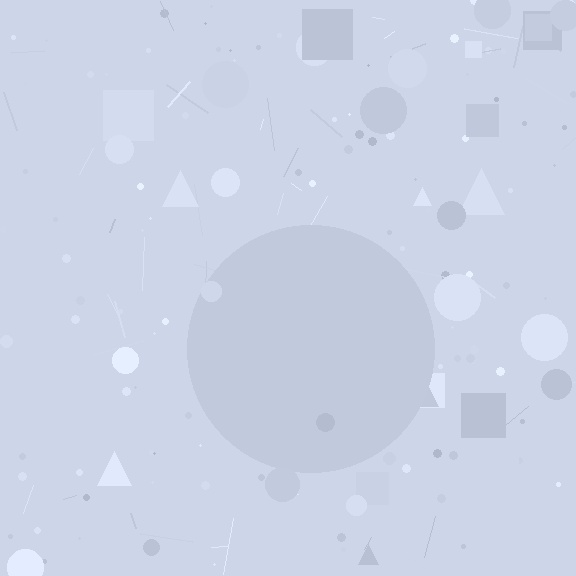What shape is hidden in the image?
A circle is hidden in the image.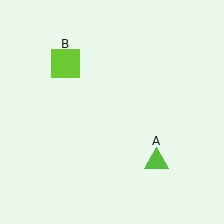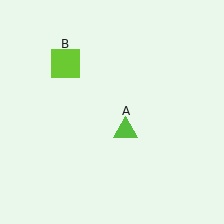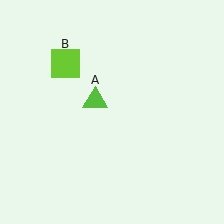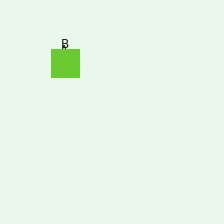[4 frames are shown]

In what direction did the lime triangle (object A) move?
The lime triangle (object A) moved up and to the left.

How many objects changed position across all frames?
1 object changed position: lime triangle (object A).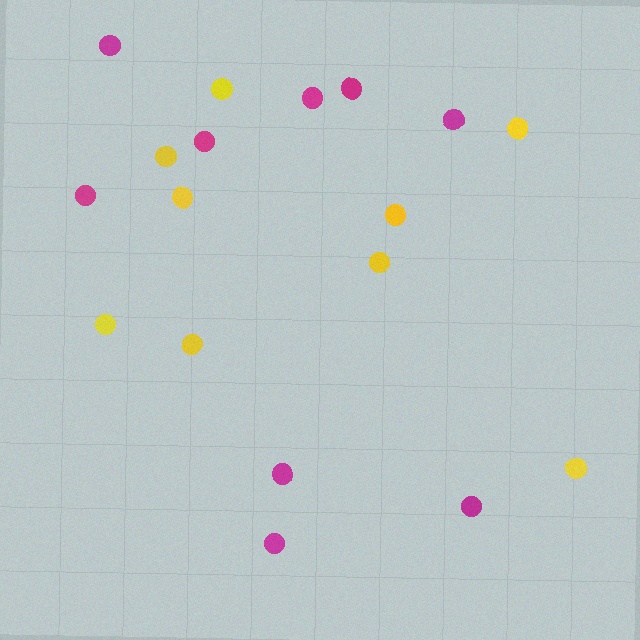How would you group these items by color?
There are 2 groups: one group of magenta circles (9) and one group of yellow circles (9).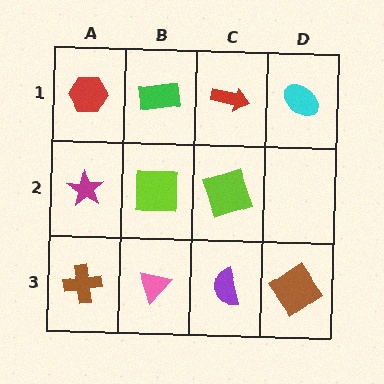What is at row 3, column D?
A brown diamond.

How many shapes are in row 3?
4 shapes.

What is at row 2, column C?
A lime square.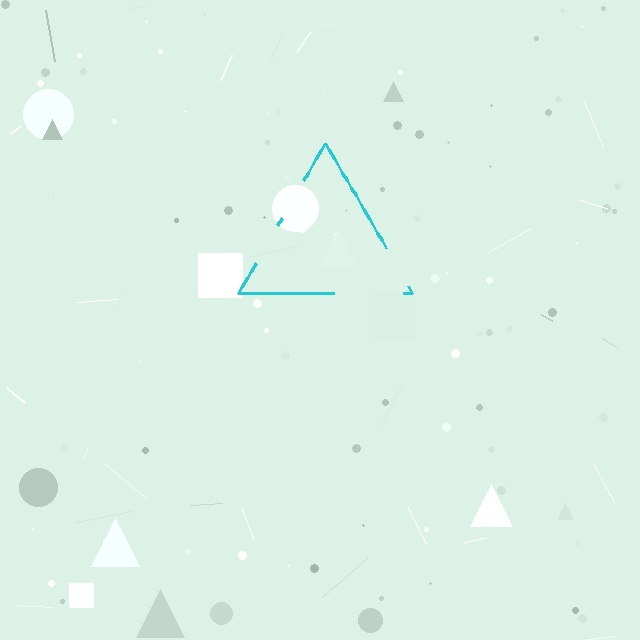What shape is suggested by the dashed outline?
The dashed outline suggests a triangle.